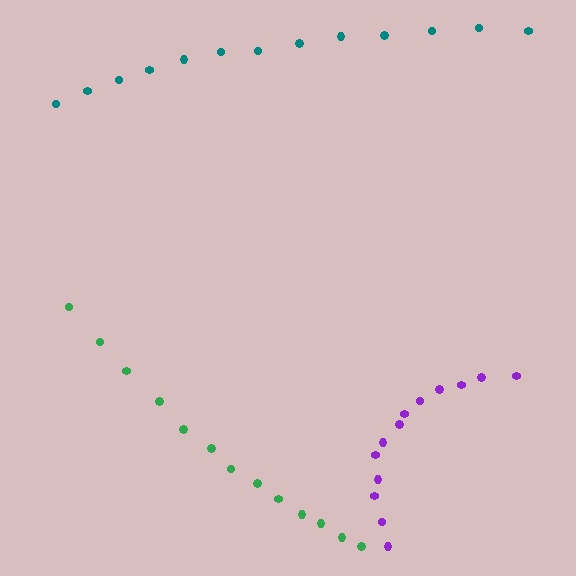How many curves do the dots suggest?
There are 3 distinct paths.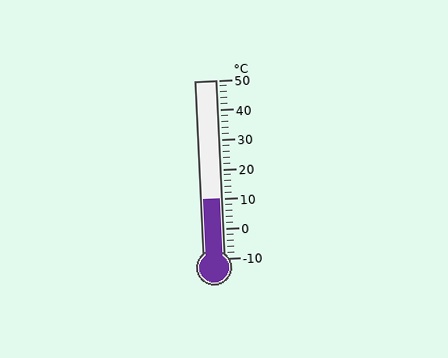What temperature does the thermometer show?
The thermometer shows approximately 10°C.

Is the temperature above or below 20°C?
The temperature is below 20°C.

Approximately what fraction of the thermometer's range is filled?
The thermometer is filled to approximately 35% of its range.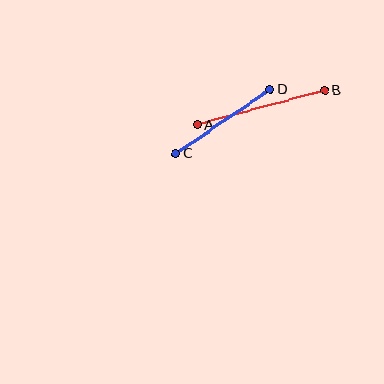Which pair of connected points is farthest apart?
Points A and B are farthest apart.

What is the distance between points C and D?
The distance is approximately 114 pixels.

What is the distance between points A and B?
The distance is approximately 131 pixels.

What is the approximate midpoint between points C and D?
The midpoint is at approximately (223, 121) pixels.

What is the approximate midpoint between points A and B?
The midpoint is at approximately (261, 108) pixels.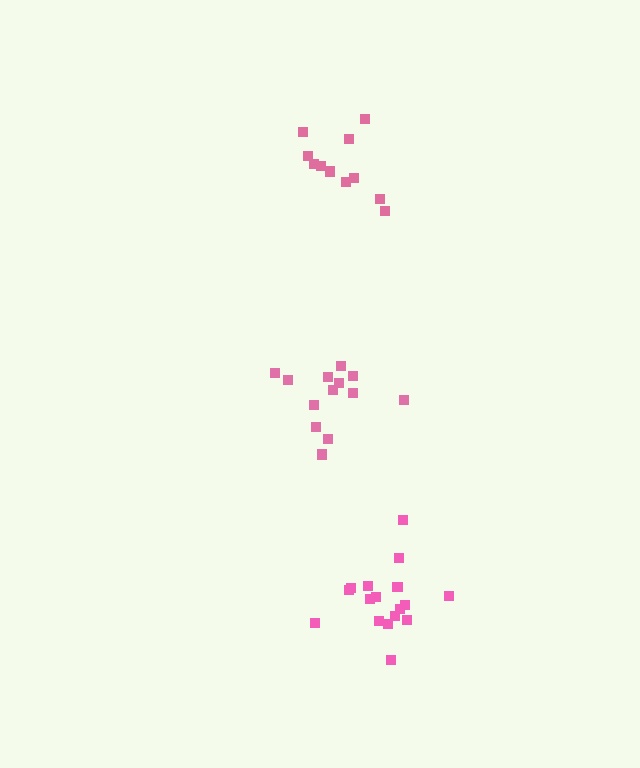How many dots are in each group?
Group 1: 13 dots, Group 2: 11 dots, Group 3: 17 dots (41 total).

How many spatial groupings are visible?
There are 3 spatial groupings.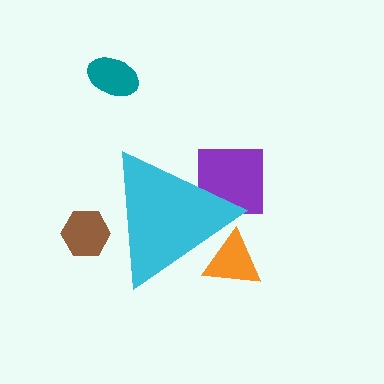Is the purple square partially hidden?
Yes, the purple square is partially hidden behind the cyan triangle.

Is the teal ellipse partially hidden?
No, the teal ellipse is fully visible.